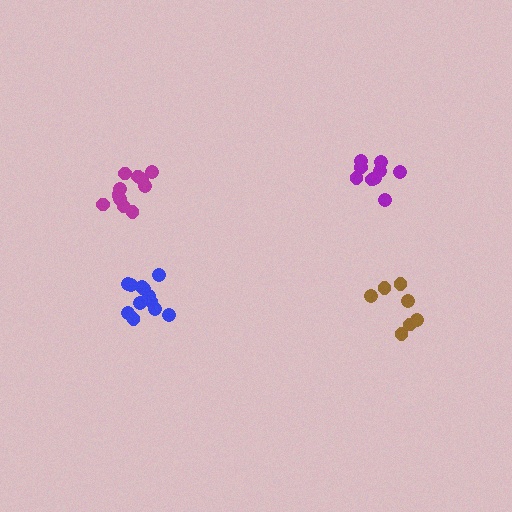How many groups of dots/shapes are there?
There are 4 groups.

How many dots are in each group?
Group 1: 9 dots, Group 2: 7 dots, Group 3: 12 dots, Group 4: 11 dots (39 total).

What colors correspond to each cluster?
The clusters are colored: purple, brown, blue, magenta.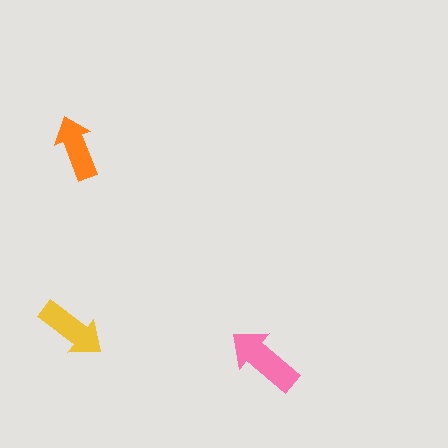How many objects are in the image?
There are 3 objects in the image.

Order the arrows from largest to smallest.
the pink one, the yellow one, the orange one.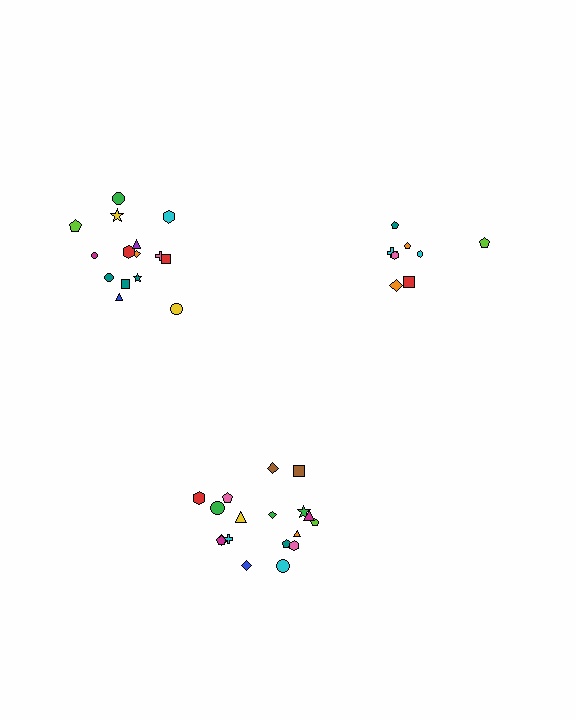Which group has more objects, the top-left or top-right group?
The top-left group.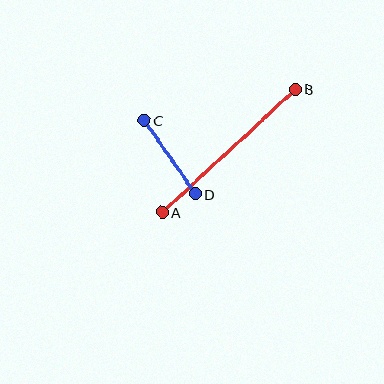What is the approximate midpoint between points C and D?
The midpoint is at approximately (170, 157) pixels.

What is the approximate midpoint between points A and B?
The midpoint is at approximately (229, 151) pixels.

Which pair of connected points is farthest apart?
Points A and B are farthest apart.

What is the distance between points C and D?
The distance is approximately 90 pixels.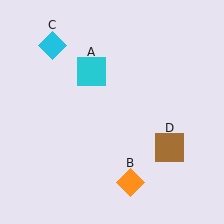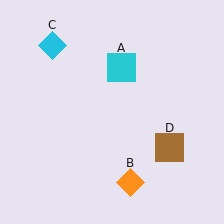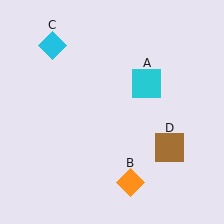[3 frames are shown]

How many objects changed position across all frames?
1 object changed position: cyan square (object A).